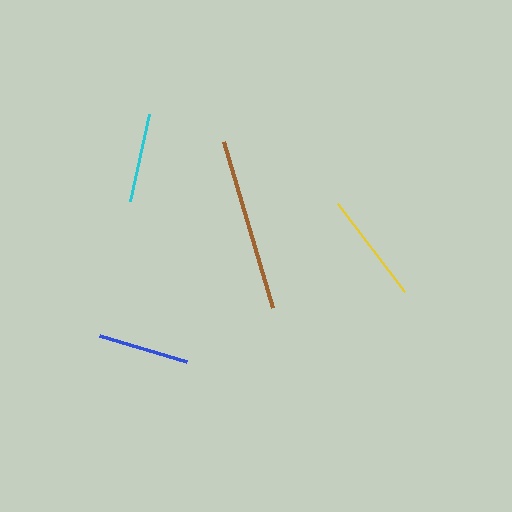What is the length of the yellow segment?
The yellow segment is approximately 111 pixels long.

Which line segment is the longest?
The brown line is the longest at approximately 173 pixels.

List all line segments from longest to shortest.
From longest to shortest: brown, yellow, blue, cyan.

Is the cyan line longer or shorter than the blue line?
The blue line is longer than the cyan line.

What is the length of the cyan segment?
The cyan segment is approximately 89 pixels long.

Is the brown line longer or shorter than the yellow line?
The brown line is longer than the yellow line.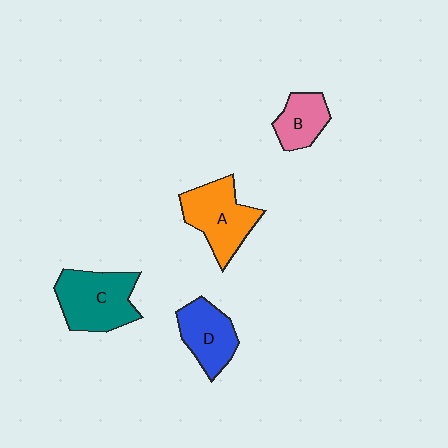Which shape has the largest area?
Shape C (teal).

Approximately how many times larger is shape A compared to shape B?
Approximately 1.7 times.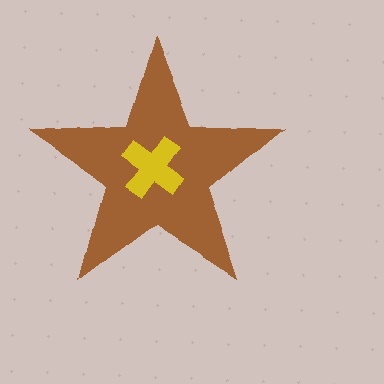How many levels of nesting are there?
2.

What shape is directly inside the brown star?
The yellow cross.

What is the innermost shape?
The yellow cross.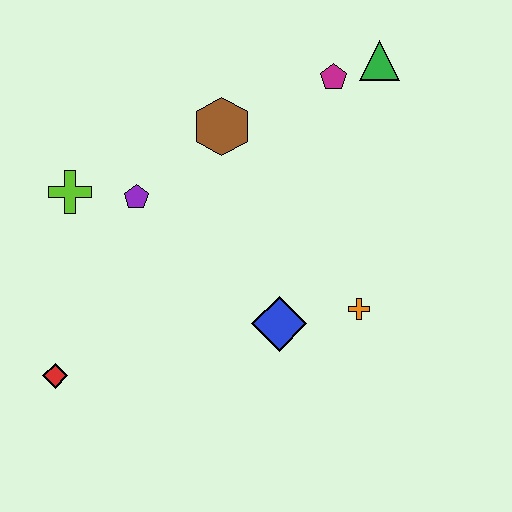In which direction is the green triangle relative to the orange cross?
The green triangle is above the orange cross.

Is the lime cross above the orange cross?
Yes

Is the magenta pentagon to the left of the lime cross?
No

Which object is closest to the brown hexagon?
The purple pentagon is closest to the brown hexagon.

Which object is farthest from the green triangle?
The red diamond is farthest from the green triangle.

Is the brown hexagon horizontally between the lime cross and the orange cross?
Yes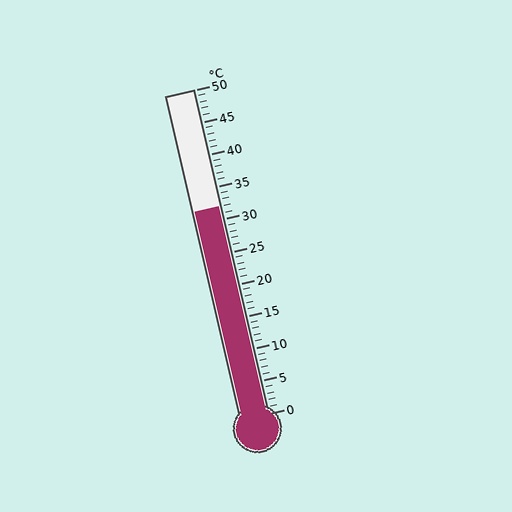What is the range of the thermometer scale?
The thermometer scale ranges from 0°C to 50°C.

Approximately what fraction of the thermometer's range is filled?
The thermometer is filled to approximately 65% of its range.